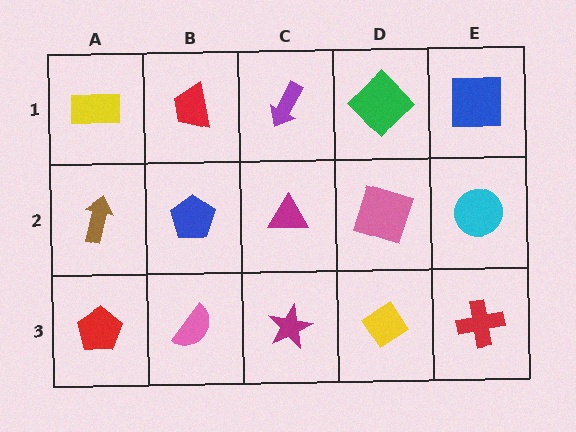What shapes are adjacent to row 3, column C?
A magenta triangle (row 2, column C), a pink semicircle (row 3, column B), a yellow diamond (row 3, column D).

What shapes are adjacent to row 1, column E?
A cyan circle (row 2, column E), a green diamond (row 1, column D).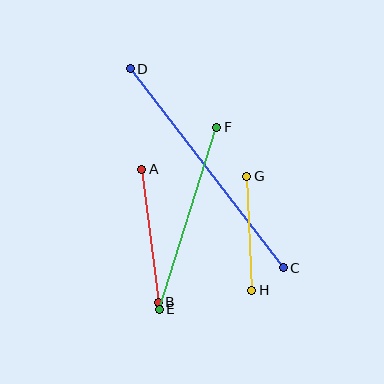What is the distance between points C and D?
The distance is approximately 251 pixels.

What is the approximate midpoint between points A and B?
The midpoint is at approximately (150, 236) pixels.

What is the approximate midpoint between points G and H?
The midpoint is at approximately (249, 233) pixels.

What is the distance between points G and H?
The distance is approximately 114 pixels.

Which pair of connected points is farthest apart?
Points C and D are farthest apart.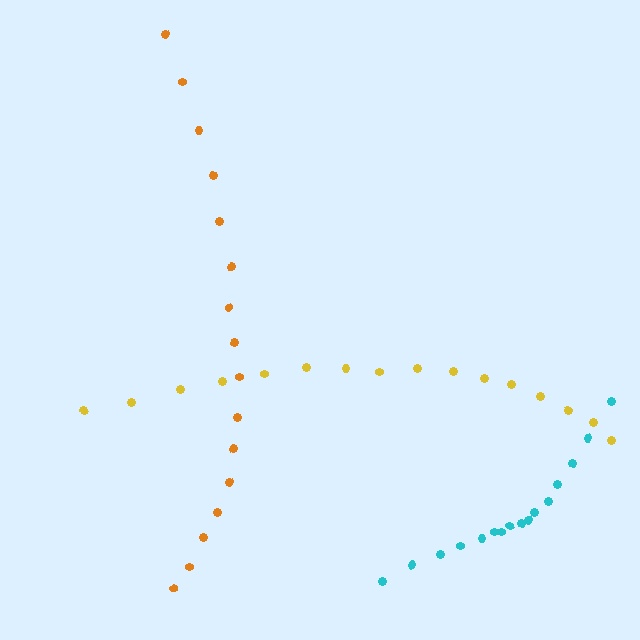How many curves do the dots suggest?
There are 3 distinct paths.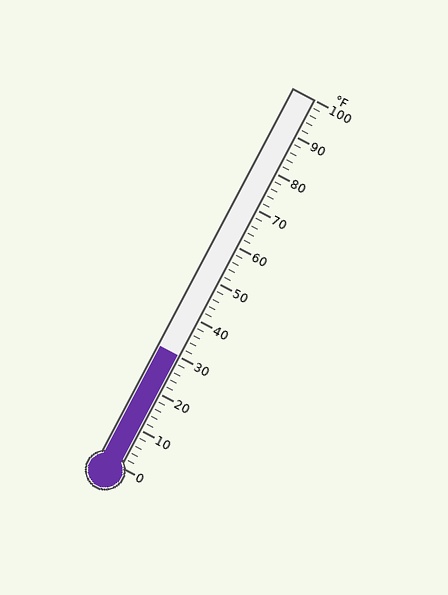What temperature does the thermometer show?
The thermometer shows approximately 30°F.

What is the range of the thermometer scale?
The thermometer scale ranges from 0°F to 100°F.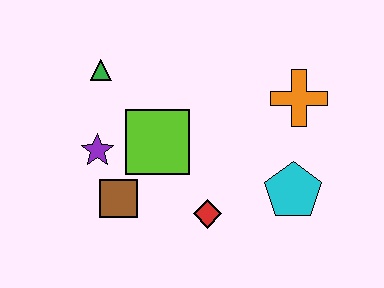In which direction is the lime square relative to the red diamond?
The lime square is above the red diamond.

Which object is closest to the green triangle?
The purple star is closest to the green triangle.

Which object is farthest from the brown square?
The orange cross is farthest from the brown square.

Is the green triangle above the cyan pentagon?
Yes